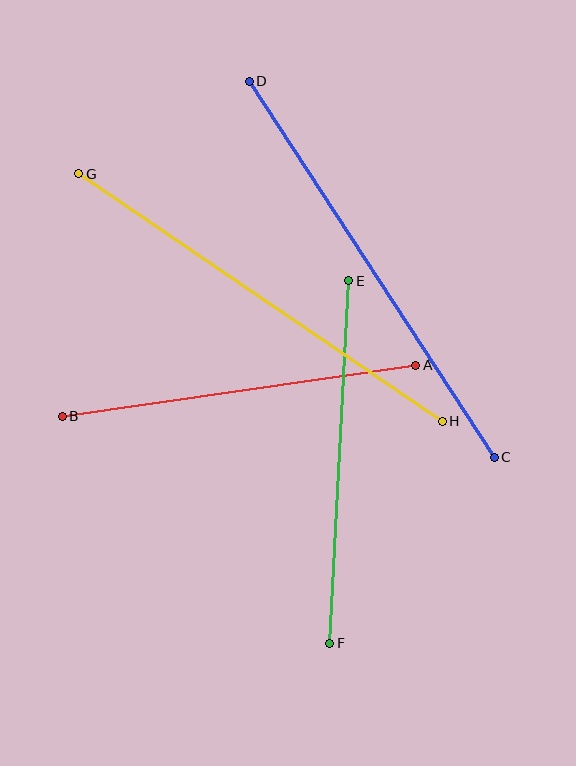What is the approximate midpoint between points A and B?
The midpoint is at approximately (239, 391) pixels.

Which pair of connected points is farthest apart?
Points C and D are farthest apart.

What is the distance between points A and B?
The distance is approximately 357 pixels.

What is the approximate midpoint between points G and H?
The midpoint is at approximately (260, 297) pixels.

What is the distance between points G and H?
The distance is approximately 440 pixels.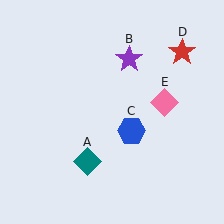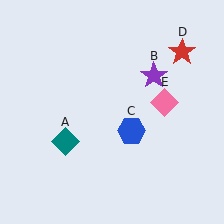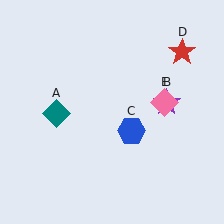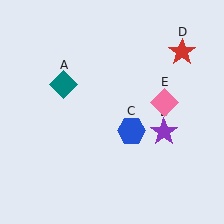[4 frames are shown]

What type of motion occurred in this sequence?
The teal diamond (object A), purple star (object B) rotated clockwise around the center of the scene.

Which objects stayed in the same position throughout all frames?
Blue hexagon (object C) and red star (object D) and pink diamond (object E) remained stationary.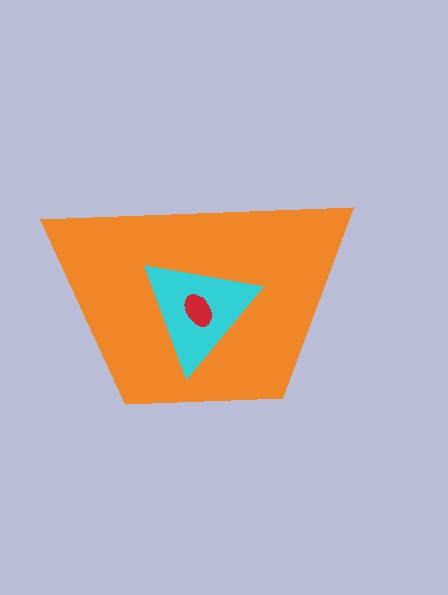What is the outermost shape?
The orange trapezoid.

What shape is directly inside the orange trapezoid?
The cyan triangle.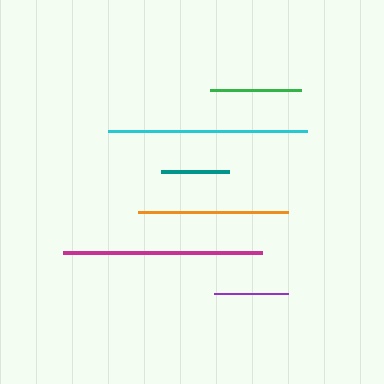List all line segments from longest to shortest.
From longest to shortest: magenta, cyan, orange, green, purple, teal.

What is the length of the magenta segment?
The magenta segment is approximately 199 pixels long.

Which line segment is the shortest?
The teal line is the shortest at approximately 68 pixels.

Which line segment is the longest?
The magenta line is the longest at approximately 199 pixels.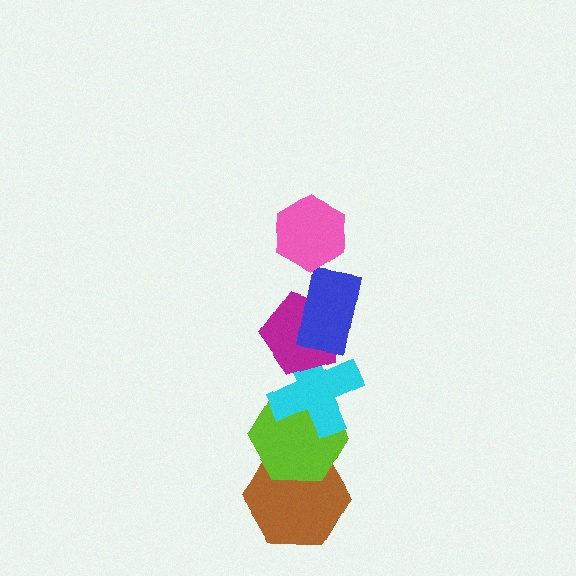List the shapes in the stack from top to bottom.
From top to bottom: the pink hexagon, the blue rectangle, the magenta pentagon, the cyan cross, the lime hexagon, the brown hexagon.